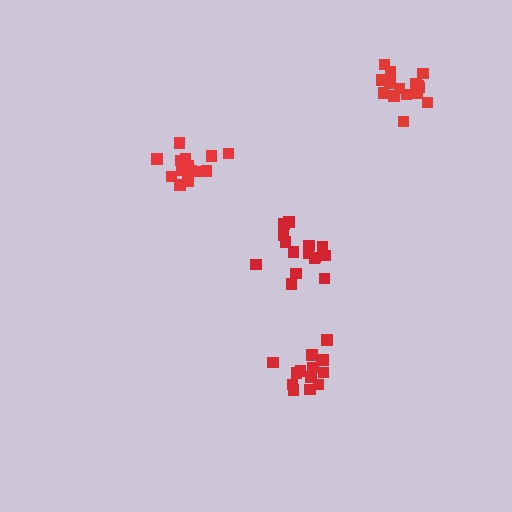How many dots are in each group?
Group 1: 14 dots, Group 2: 15 dots, Group 3: 14 dots, Group 4: 16 dots (59 total).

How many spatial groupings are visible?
There are 4 spatial groupings.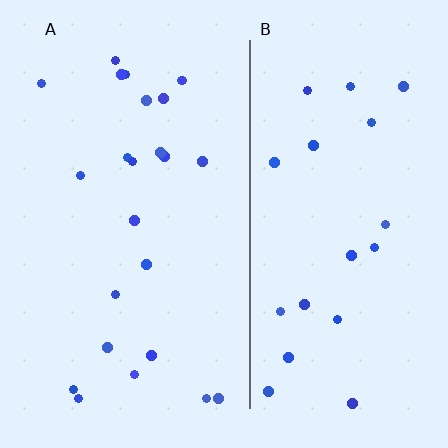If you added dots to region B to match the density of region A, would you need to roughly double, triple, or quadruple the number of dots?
Approximately double.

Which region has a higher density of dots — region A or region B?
A (the left).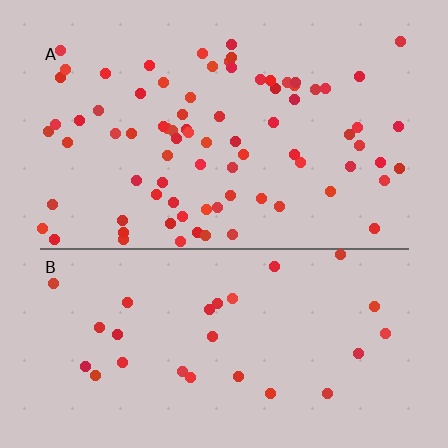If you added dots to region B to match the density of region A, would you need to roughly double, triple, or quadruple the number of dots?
Approximately triple.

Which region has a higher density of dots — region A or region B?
A (the top).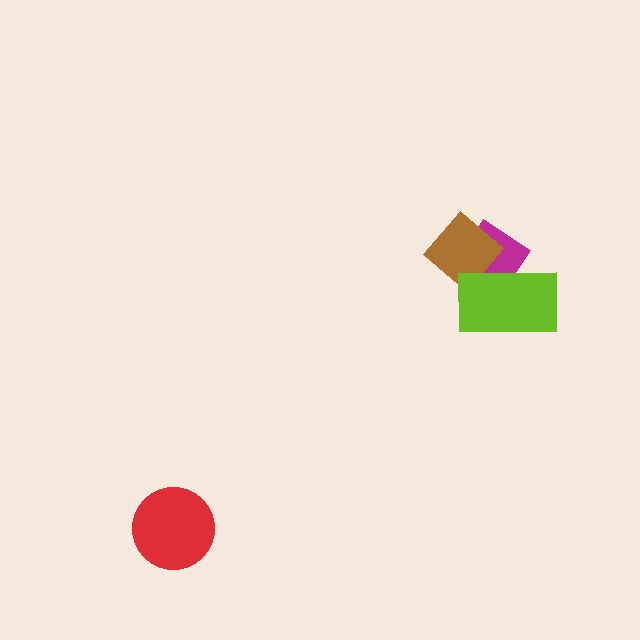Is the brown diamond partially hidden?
Yes, it is partially covered by another shape.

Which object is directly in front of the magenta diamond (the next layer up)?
The brown diamond is directly in front of the magenta diamond.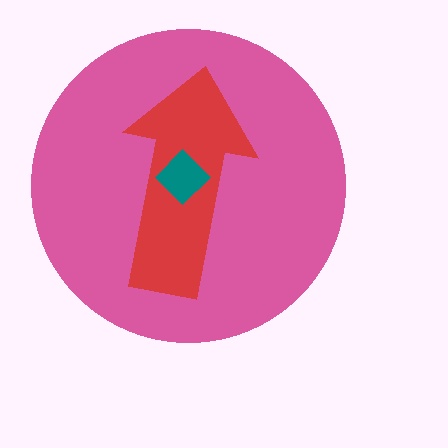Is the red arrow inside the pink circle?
Yes.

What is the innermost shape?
The teal diamond.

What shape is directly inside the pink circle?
The red arrow.